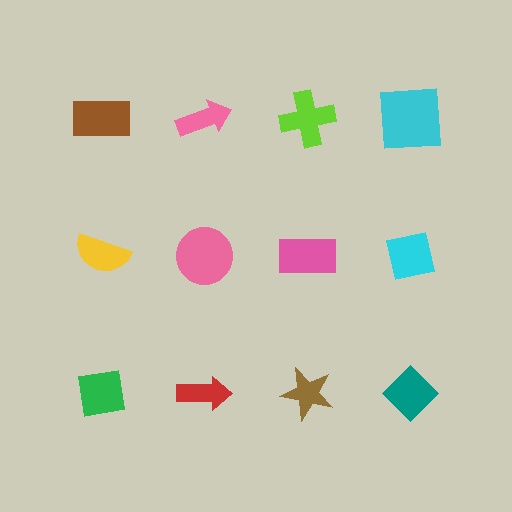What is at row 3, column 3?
A brown star.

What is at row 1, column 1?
A brown rectangle.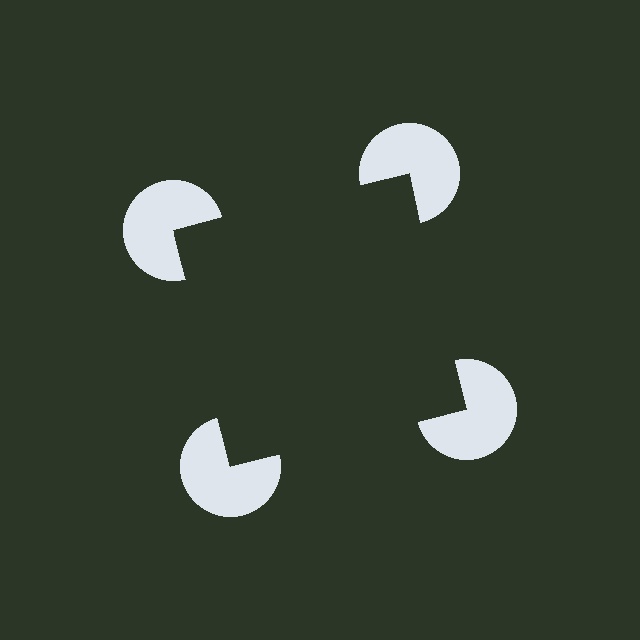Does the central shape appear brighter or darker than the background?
It typically appears slightly darker than the background, even though no actual brightness change is drawn.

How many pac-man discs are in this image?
There are 4 — one at each vertex of the illusory square.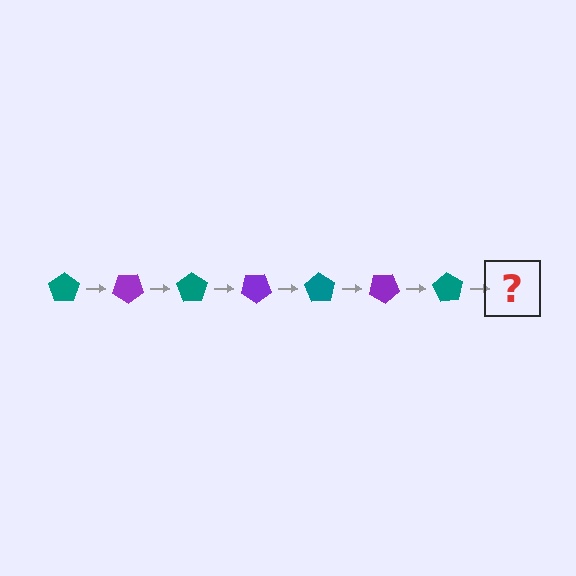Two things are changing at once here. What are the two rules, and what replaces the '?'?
The two rules are that it rotates 35 degrees each step and the color cycles through teal and purple. The '?' should be a purple pentagon, rotated 245 degrees from the start.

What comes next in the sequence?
The next element should be a purple pentagon, rotated 245 degrees from the start.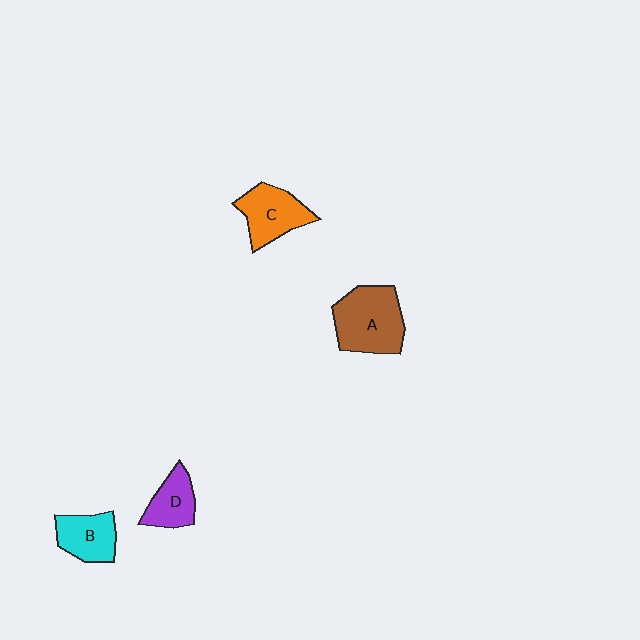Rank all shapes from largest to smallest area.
From largest to smallest: A (brown), C (orange), B (cyan), D (purple).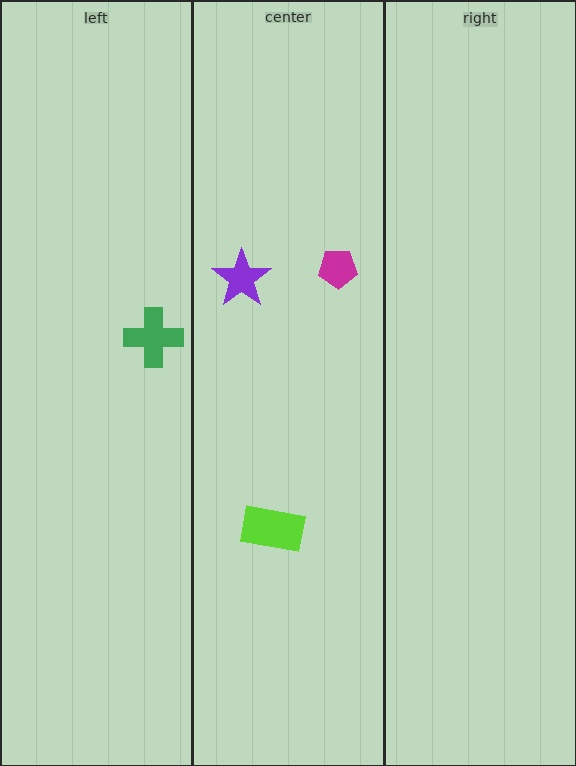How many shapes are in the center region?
3.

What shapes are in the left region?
The green cross.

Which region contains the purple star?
The center region.